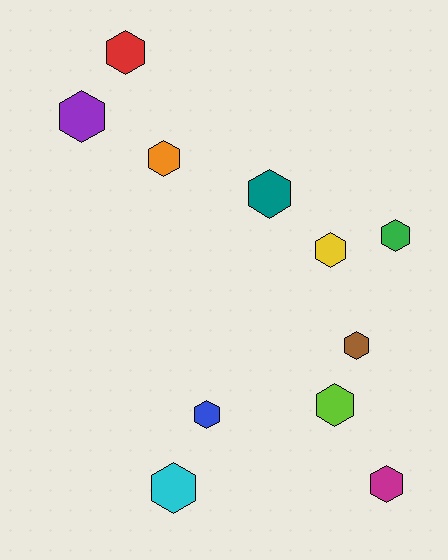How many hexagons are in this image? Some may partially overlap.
There are 11 hexagons.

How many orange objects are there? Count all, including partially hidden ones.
There is 1 orange object.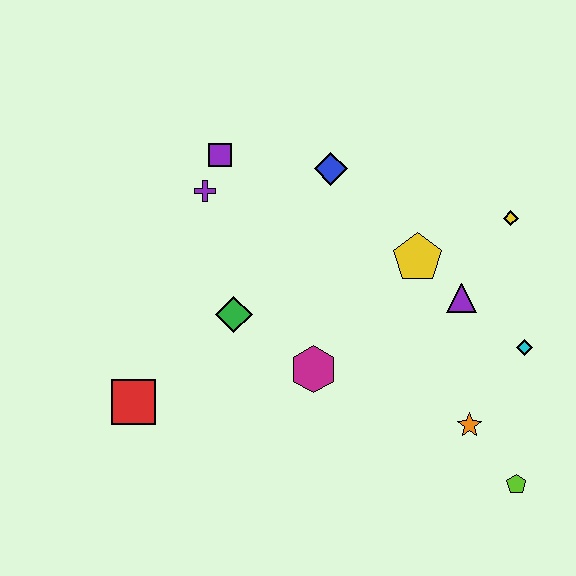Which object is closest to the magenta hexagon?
The green diamond is closest to the magenta hexagon.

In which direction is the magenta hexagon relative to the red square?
The magenta hexagon is to the right of the red square.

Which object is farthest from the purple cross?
The lime pentagon is farthest from the purple cross.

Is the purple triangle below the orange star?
No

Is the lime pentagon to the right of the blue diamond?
Yes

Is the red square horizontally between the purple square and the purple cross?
No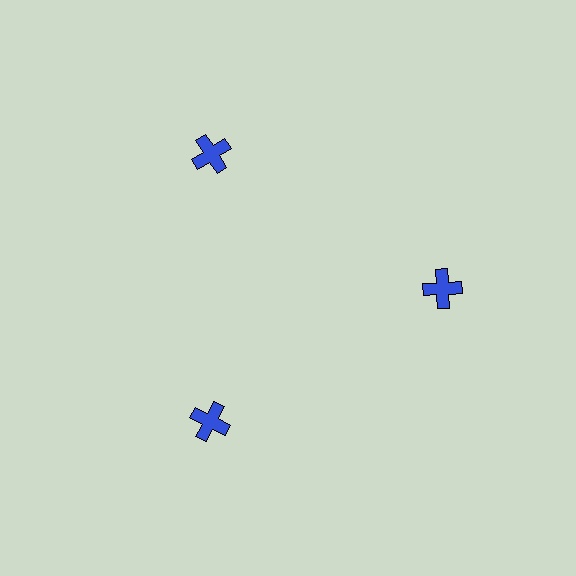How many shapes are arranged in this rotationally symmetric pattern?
There are 3 shapes, arranged in 3 groups of 1.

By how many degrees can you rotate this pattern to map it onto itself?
The pattern maps onto itself every 120 degrees of rotation.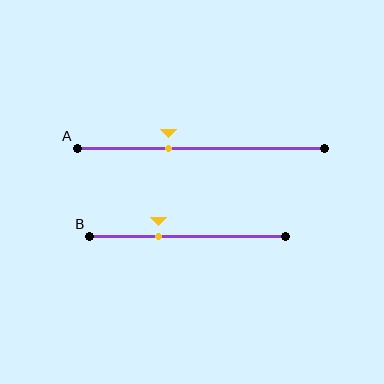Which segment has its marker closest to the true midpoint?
Segment A has its marker closest to the true midpoint.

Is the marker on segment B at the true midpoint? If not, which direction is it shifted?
No, the marker on segment B is shifted to the left by about 15% of the segment length.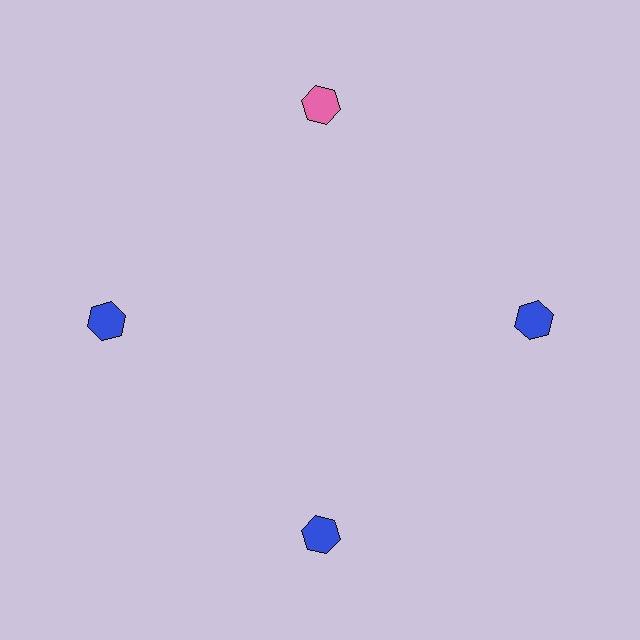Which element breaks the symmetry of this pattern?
The pink hexagon at roughly the 12 o'clock position breaks the symmetry. All other shapes are blue hexagons.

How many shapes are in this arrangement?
There are 4 shapes arranged in a ring pattern.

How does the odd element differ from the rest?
It has a different color: pink instead of blue.